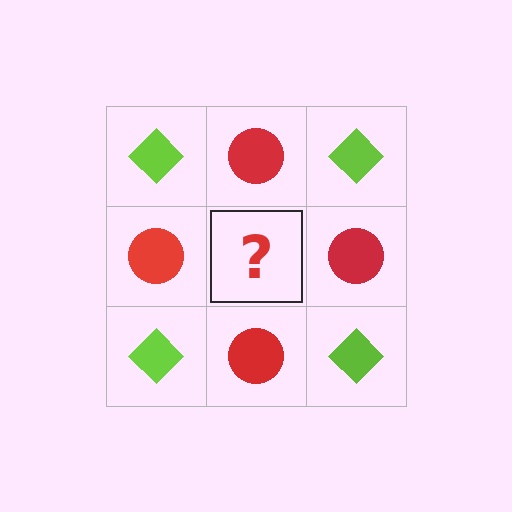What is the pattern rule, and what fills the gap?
The rule is that it alternates lime diamond and red circle in a checkerboard pattern. The gap should be filled with a lime diamond.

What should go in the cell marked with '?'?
The missing cell should contain a lime diamond.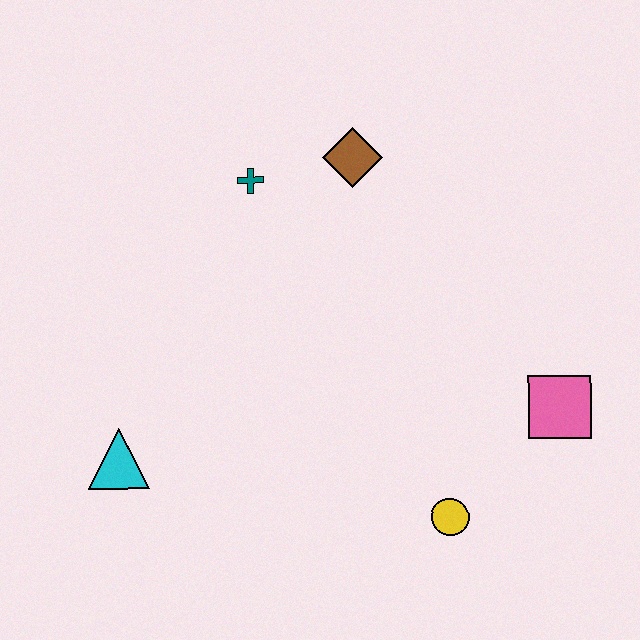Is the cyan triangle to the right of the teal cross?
No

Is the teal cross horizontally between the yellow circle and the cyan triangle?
Yes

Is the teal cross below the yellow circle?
No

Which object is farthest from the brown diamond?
The cyan triangle is farthest from the brown diamond.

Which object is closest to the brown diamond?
The teal cross is closest to the brown diamond.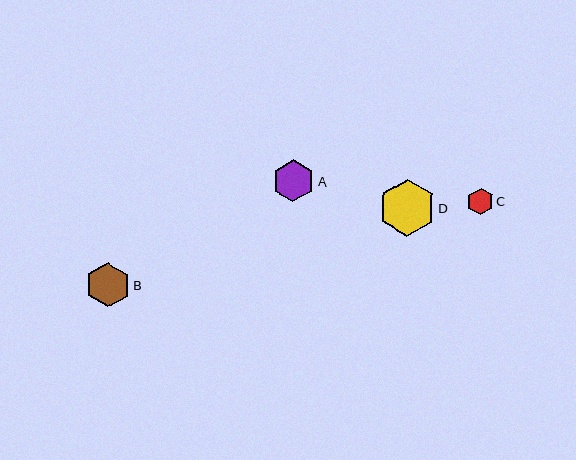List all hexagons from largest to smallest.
From largest to smallest: D, B, A, C.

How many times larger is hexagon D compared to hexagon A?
Hexagon D is approximately 1.3 times the size of hexagon A.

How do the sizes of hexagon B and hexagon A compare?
Hexagon B and hexagon A are approximately the same size.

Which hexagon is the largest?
Hexagon D is the largest with a size of approximately 57 pixels.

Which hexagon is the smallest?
Hexagon C is the smallest with a size of approximately 27 pixels.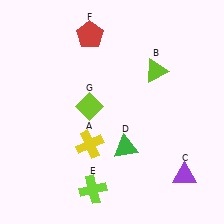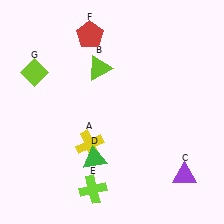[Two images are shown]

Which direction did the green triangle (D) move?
The green triangle (D) moved left.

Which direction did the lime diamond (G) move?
The lime diamond (G) moved left.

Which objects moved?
The objects that moved are: the lime triangle (B), the green triangle (D), the lime diamond (G).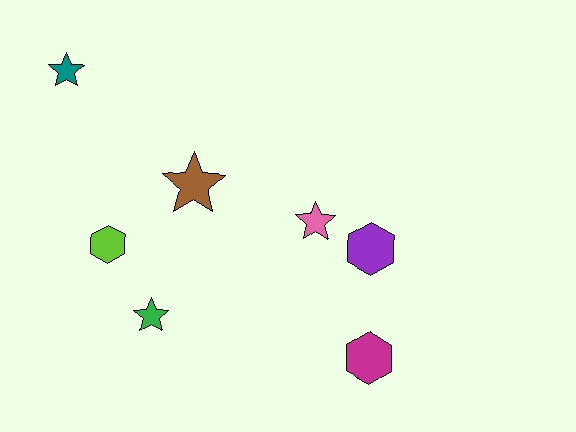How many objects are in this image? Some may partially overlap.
There are 7 objects.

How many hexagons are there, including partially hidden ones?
There are 3 hexagons.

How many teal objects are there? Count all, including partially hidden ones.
There is 1 teal object.